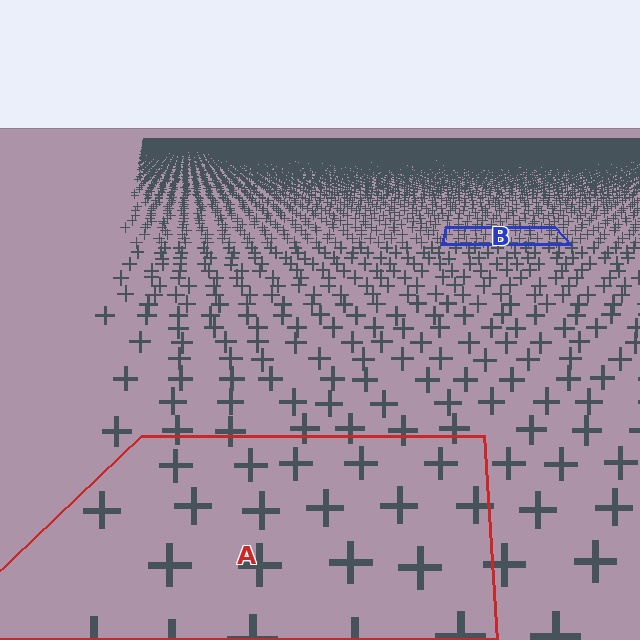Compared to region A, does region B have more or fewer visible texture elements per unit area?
Region B has more texture elements per unit area — they are packed more densely because it is farther away.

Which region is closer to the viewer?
Region A is closer. The texture elements there are larger and more spread out.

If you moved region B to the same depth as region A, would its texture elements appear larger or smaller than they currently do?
They would appear larger. At a closer depth, the same texture elements are projected at a bigger on-screen size.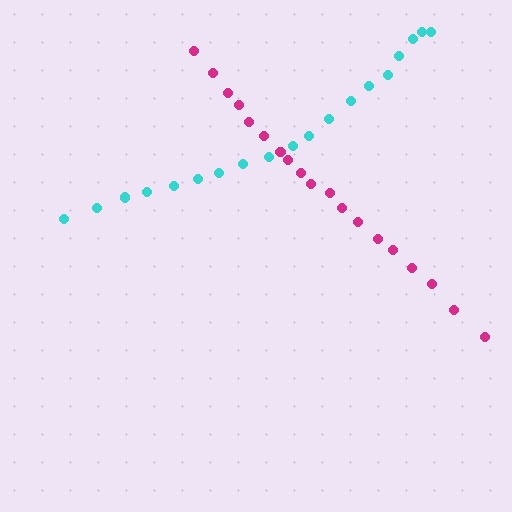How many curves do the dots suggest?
There are 2 distinct paths.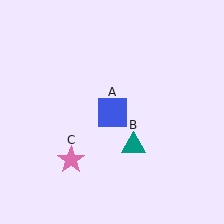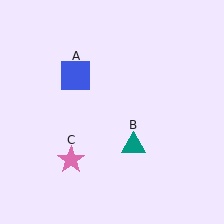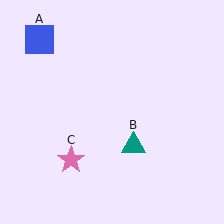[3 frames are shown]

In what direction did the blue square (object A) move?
The blue square (object A) moved up and to the left.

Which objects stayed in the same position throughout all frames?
Teal triangle (object B) and pink star (object C) remained stationary.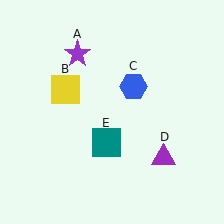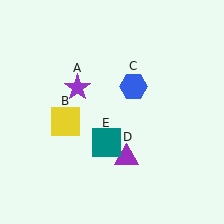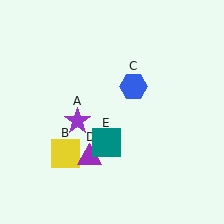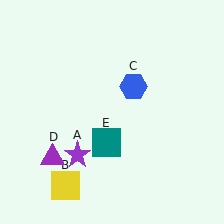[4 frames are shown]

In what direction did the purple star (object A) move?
The purple star (object A) moved down.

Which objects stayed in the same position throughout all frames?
Blue hexagon (object C) and teal square (object E) remained stationary.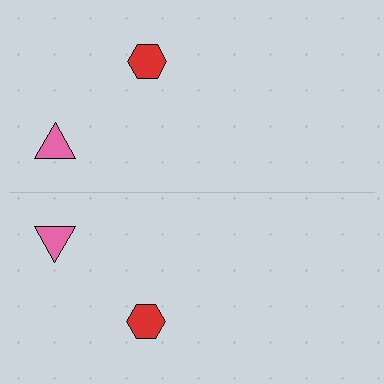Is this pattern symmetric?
Yes, this pattern has bilateral (reflection) symmetry.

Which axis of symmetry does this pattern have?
The pattern has a horizontal axis of symmetry running through the center of the image.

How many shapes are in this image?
There are 4 shapes in this image.